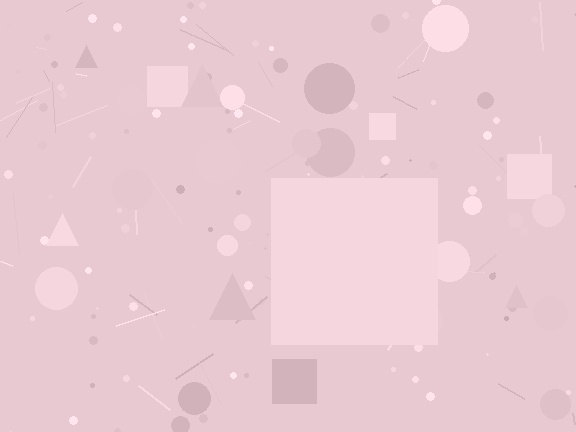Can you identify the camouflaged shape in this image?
The camouflaged shape is a square.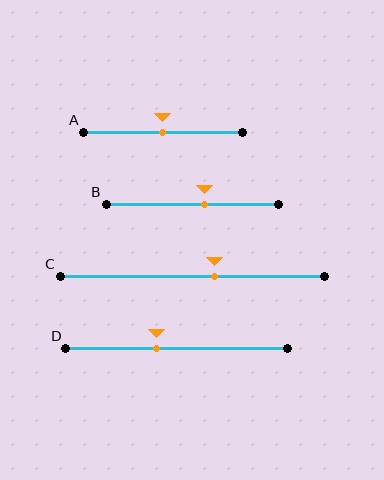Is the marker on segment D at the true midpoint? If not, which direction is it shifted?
No, the marker on segment D is shifted to the left by about 9% of the segment length.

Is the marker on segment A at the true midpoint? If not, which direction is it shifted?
Yes, the marker on segment A is at the true midpoint.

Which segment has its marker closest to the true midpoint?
Segment A has its marker closest to the true midpoint.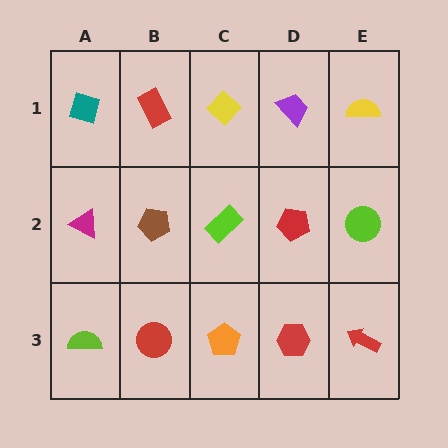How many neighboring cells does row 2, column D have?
4.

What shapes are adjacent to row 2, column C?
A yellow diamond (row 1, column C), an orange pentagon (row 3, column C), a brown pentagon (row 2, column B), a red pentagon (row 2, column D).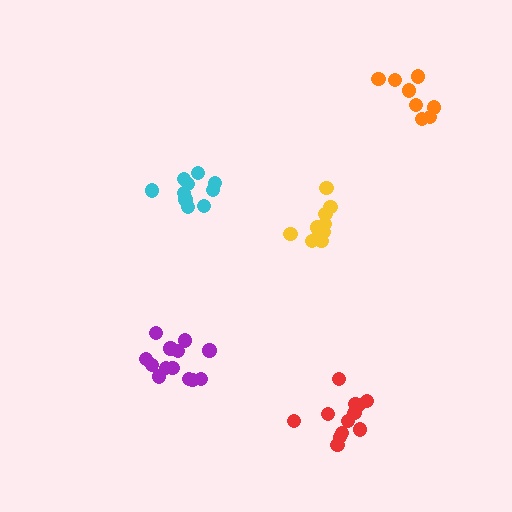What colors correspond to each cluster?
The clusters are colored: yellow, red, cyan, purple, orange.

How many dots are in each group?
Group 1: 10 dots, Group 2: 12 dots, Group 3: 10 dots, Group 4: 13 dots, Group 5: 8 dots (53 total).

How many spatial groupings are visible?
There are 5 spatial groupings.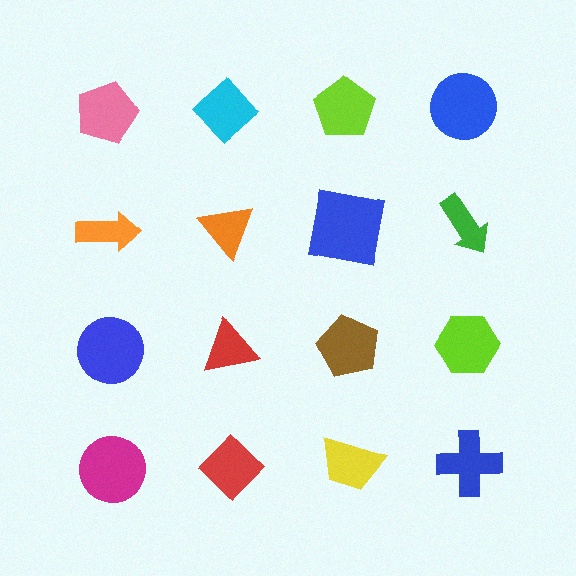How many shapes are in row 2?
4 shapes.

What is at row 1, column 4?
A blue circle.